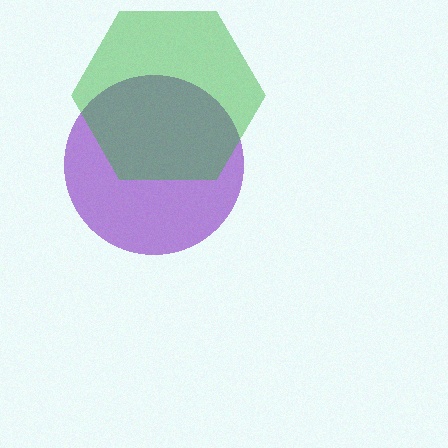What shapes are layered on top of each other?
The layered shapes are: a purple circle, a green hexagon.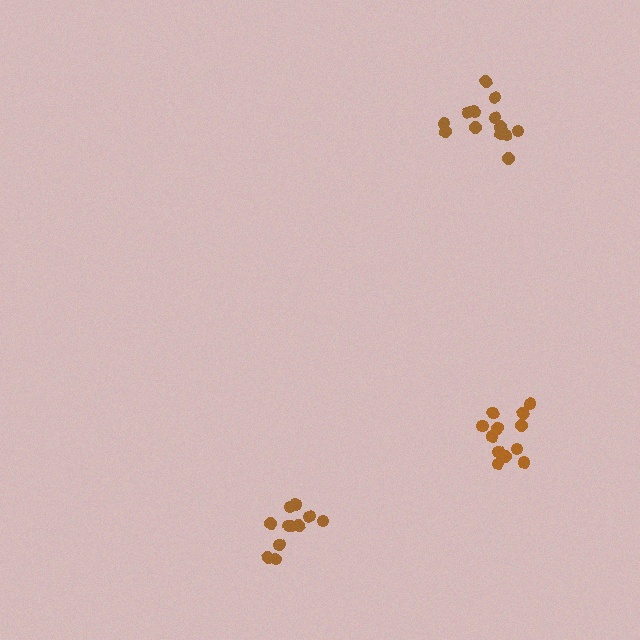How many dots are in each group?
Group 1: 11 dots, Group 2: 12 dots, Group 3: 14 dots (37 total).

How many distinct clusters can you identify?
There are 3 distinct clusters.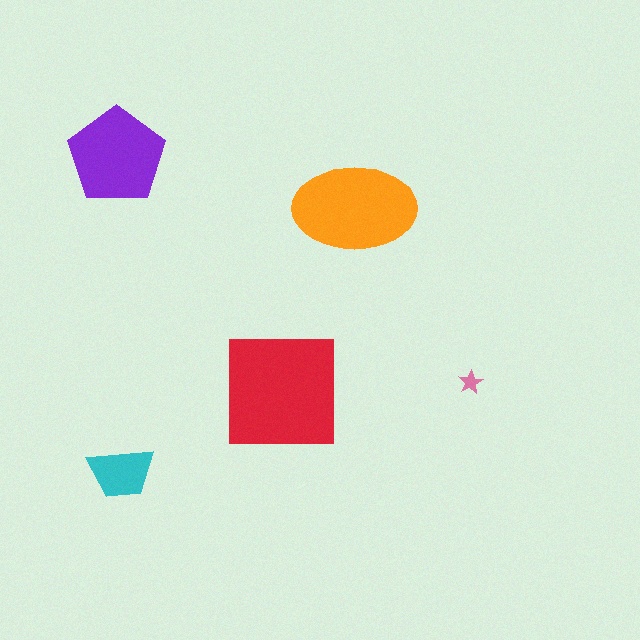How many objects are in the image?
There are 5 objects in the image.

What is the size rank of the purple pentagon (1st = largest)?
3rd.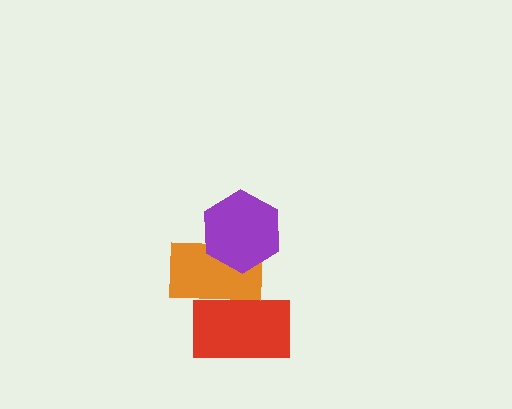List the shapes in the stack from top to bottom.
From top to bottom: the purple hexagon, the orange rectangle, the red rectangle.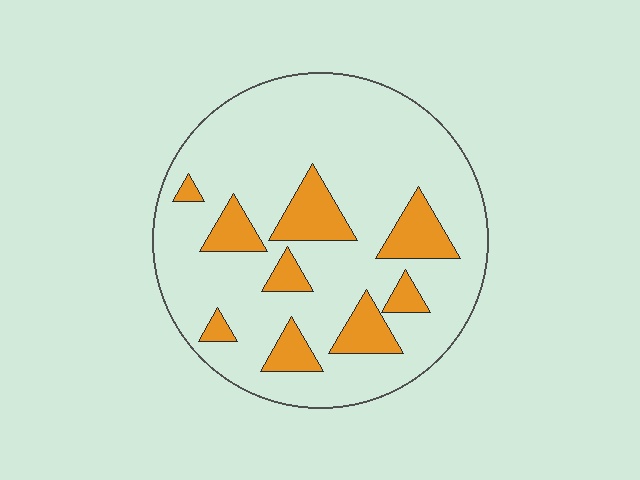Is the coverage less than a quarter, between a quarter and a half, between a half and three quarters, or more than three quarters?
Less than a quarter.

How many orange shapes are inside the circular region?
9.